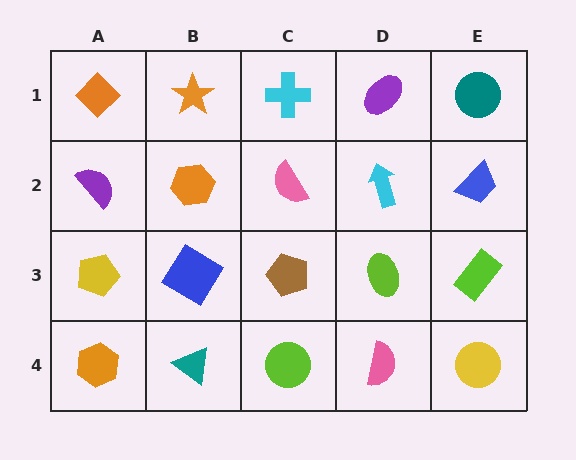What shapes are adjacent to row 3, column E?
A blue trapezoid (row 2, column E), a yellow circle (row 4, column E), a lime ellipse (row 3, column D).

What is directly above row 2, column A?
An orange diamond.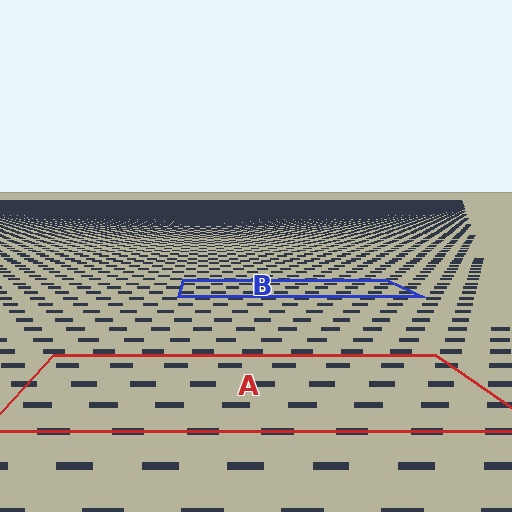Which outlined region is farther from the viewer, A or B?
Region B is farther from the viewer — the texture elements inside it appear smaller and more densely packed.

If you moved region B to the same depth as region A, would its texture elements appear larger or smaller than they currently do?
They would appear larger. At a closer depth, the same texture elements are projected at a bigger on-screen size.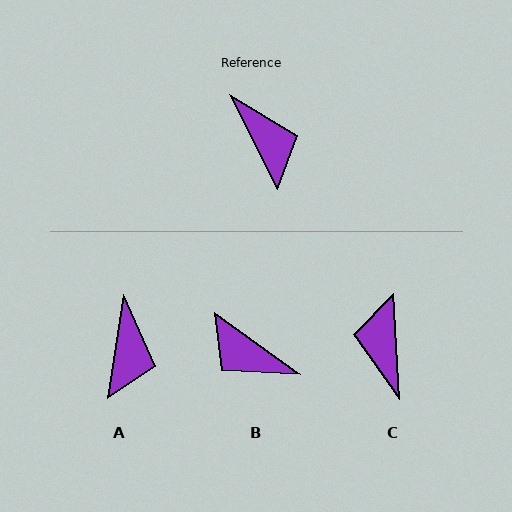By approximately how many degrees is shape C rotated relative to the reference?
Approximately 157 degrees counter-clockwise.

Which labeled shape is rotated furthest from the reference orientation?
C, about 157 degrees away.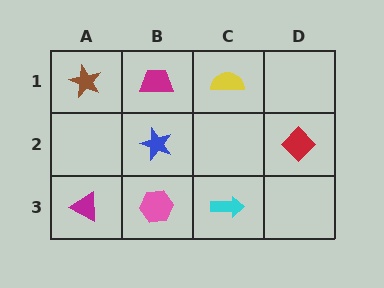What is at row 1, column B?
A magenta trapezoid.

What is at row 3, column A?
A magenta triangle.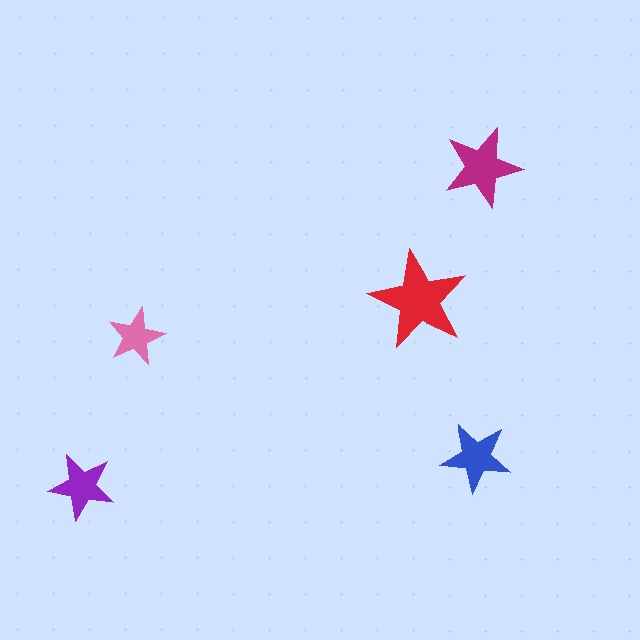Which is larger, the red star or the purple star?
The red one.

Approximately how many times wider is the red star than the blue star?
About 1.5 times wider.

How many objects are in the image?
There are 5 objects in the image.